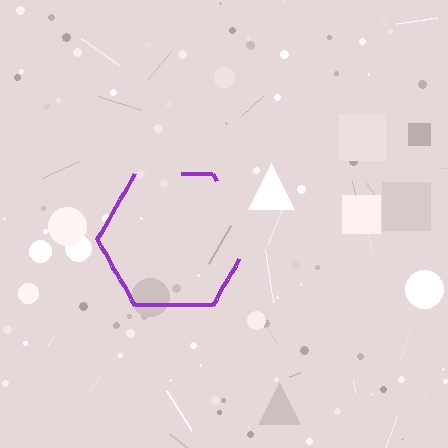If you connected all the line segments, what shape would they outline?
They would outline a hexagon.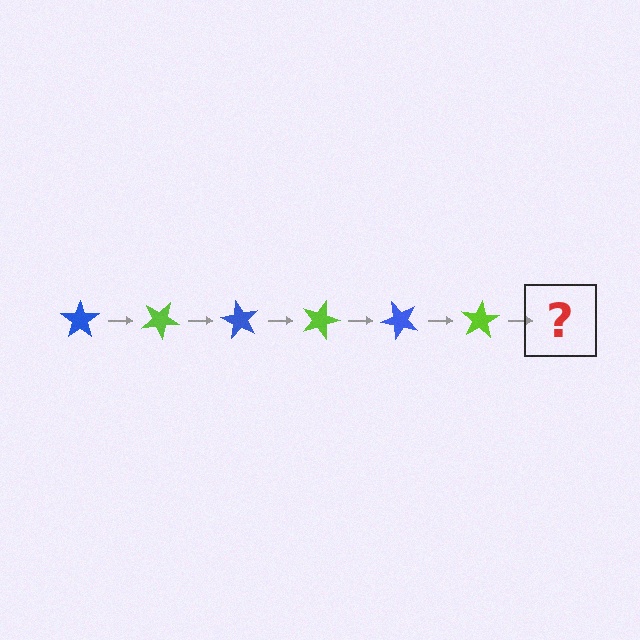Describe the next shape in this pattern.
It should be a blue star, rotated 180 degrees from the start.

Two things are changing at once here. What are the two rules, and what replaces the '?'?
The two rules are that it rotates 30 degrees each step and the color cycles through blue and lime. The '?' should be a blue star, rotated 180 degrees from the start.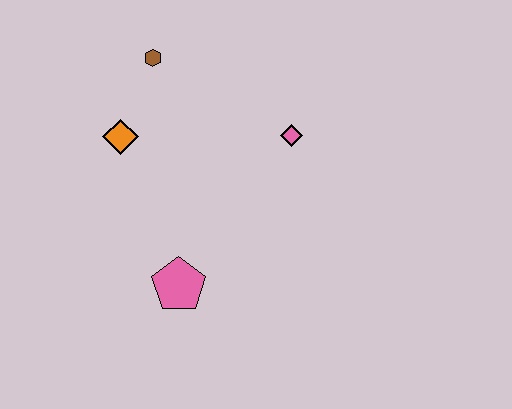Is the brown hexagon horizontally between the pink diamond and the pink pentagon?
No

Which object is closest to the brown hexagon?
The orange diamond is closest to the brown hexagon.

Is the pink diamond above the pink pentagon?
Yes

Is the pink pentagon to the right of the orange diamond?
Yes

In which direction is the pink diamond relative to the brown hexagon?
The pink diamond is to the right of the brown hexagon.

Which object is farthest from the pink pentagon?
The brown hexagon is farthest from the pink pentagon.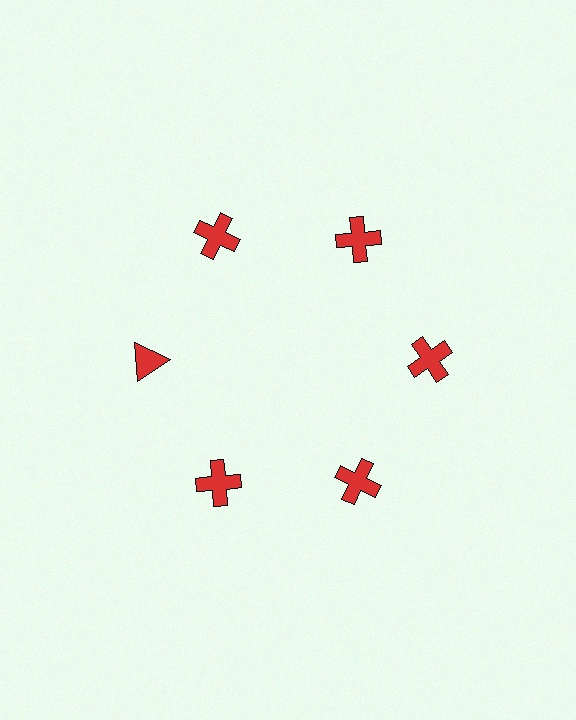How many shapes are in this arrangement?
There are 6 shapes arranged in a ring pattern.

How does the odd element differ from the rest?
It has a different shape: triangle instead of cross.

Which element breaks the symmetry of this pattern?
The red triangle at roughly the 9 o'clock position breaks the symmetry. All other shapes are red crosses.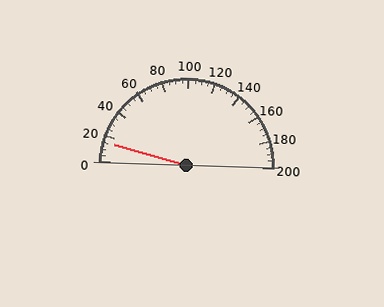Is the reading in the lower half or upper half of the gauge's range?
The reading is in the lower half of the range (0 to 200).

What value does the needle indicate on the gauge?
The needle indicates approximately 15.